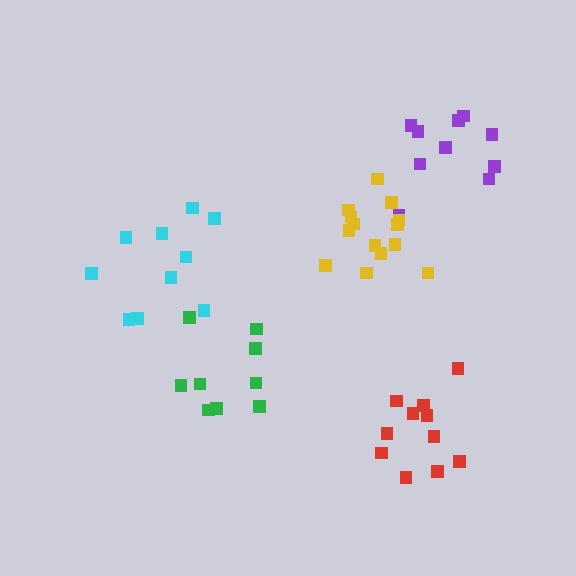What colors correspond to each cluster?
The clusters are colored: green, purple, red, yellow, cyan.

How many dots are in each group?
Group 1: 9 dots, Group 2: 10 dots, Group 3: 11 dots, Group 4: 14 dots, Group 5: 10 dots (54 total).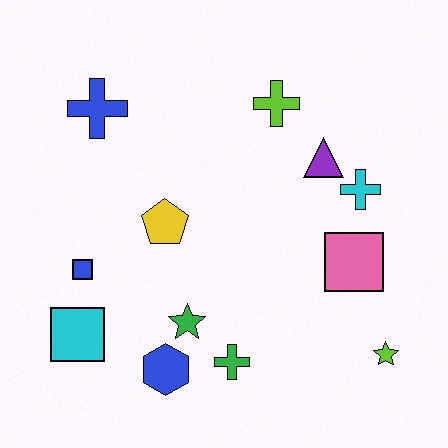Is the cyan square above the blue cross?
No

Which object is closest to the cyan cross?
The purple triangle is closest to the cyan cross.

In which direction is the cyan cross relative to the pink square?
The cyan cross is above the pink square.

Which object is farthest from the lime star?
The blue cross is farthest from the lime star.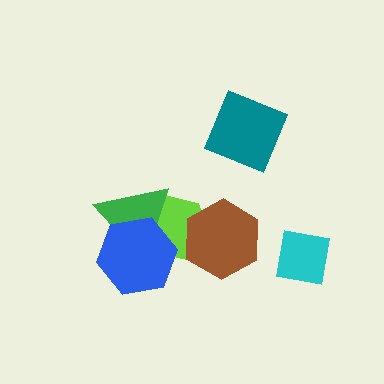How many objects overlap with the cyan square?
0 objects overlap with the cyan square.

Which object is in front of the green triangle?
The blue hexagon is in front of the green triangle.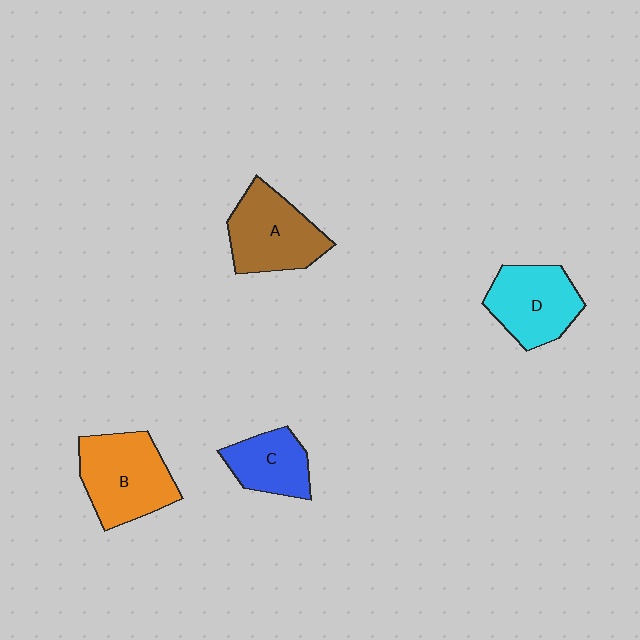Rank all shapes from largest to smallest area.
From largest to smallest: B (orange), A (brown), D (cyan), C (blue).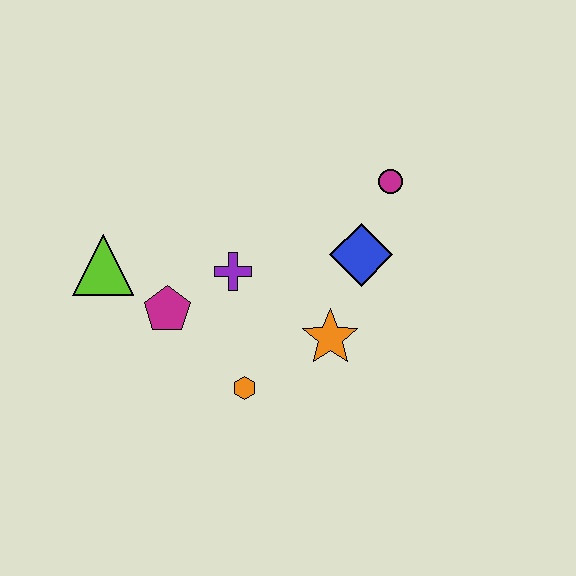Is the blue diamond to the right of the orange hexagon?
Yes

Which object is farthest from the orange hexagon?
The magenta circle is farthest from the orange hexagon.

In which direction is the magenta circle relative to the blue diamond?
The magenta circle is above the blue diamond.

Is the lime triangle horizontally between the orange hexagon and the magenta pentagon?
No